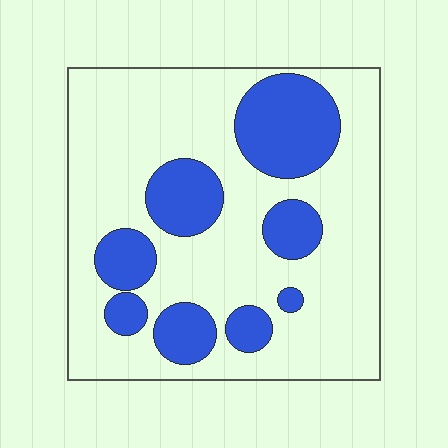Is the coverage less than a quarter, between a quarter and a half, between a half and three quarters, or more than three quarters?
Between a quarter and a half.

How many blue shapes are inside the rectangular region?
8.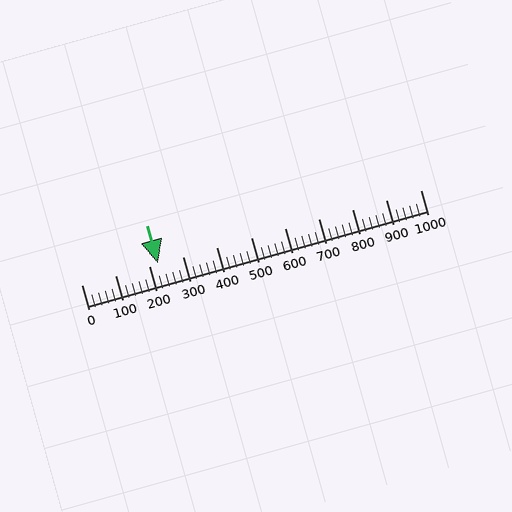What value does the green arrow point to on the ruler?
The green arrow points to approximately 227.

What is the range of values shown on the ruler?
The ruler shows values from 0 to 1000.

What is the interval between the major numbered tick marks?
The major tick marks are spaced 100 units apart.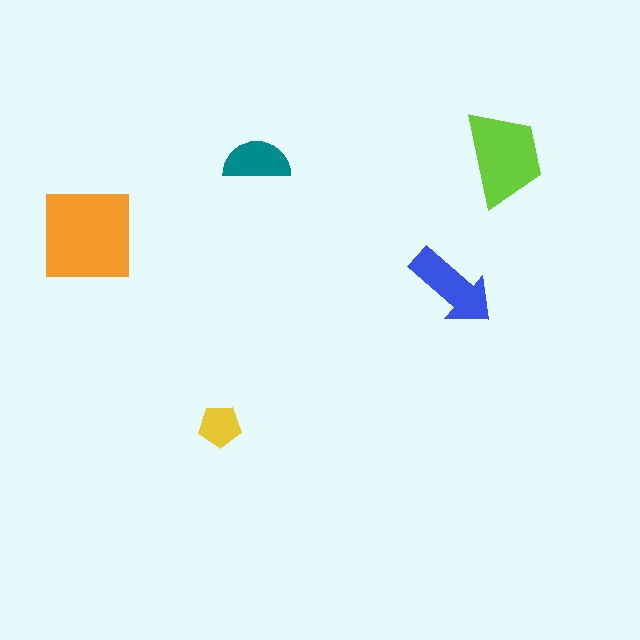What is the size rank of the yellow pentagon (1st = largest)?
5th.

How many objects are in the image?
There are 5 objects in the image.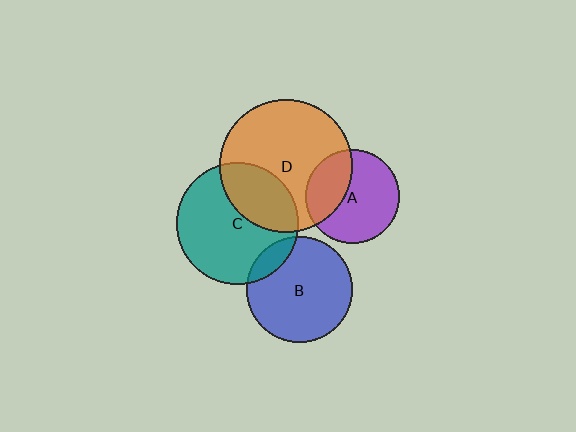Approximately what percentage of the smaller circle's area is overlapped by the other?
Approximately 10%.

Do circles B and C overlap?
Yes.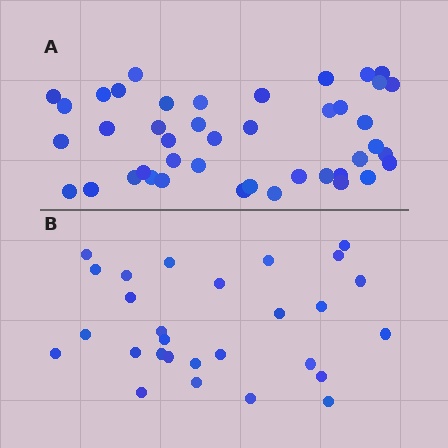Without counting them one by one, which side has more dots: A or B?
Region A (the top region) has more dots.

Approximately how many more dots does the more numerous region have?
Region A has approximately 15 more dots than region B.